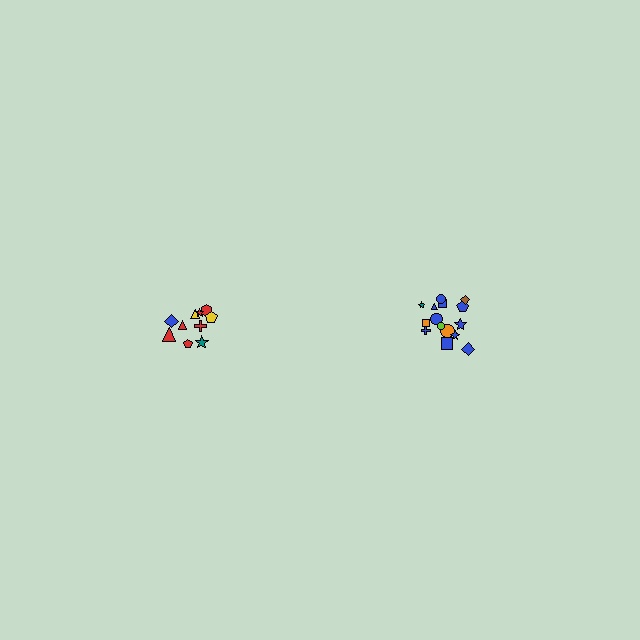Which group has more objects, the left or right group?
The right group.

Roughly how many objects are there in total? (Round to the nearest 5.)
Roughly 25 objects in total.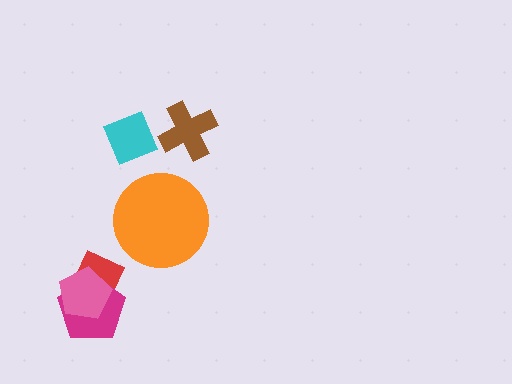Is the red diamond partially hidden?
Yes, it is partially covered by another shape.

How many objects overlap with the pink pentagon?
2 objects overlap with the pink pentagon.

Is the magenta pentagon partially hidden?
Yes, it is partially covered by another shape.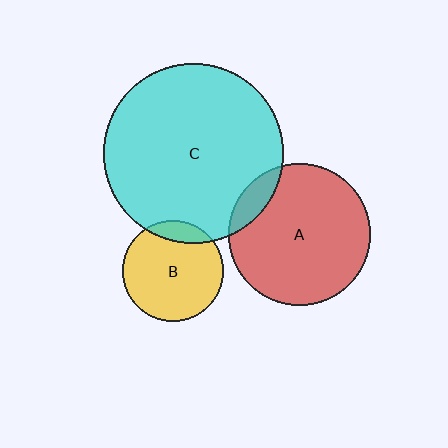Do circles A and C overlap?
Yes.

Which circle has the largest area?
Circle C (cyan).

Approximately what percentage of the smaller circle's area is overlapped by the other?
Approximately 10%.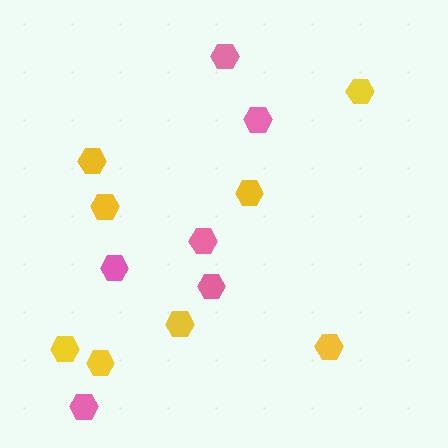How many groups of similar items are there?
There are 2 groups: one group of yellow hexagons (8) and one group of pink hexagons (6).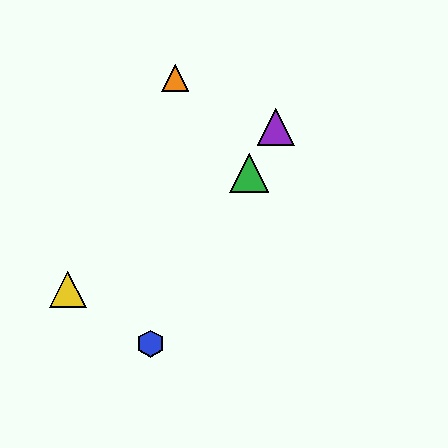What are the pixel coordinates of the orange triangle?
The orange triangle is at (175, 78).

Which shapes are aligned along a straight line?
The red triangle, the blue hexagon, the green triangle, the purple triangle are aligned along a straight line.